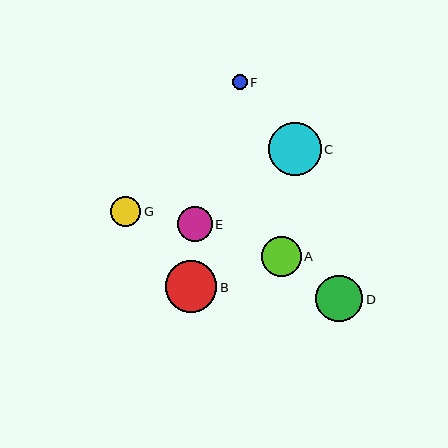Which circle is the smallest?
Circle F is the smallest with a size of approximately 15 pixels.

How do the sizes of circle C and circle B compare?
Circle C and circle B are approximately the same size.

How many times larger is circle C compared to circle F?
Circle C is approximately 3.5 times the size of circle F.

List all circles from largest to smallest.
From largest to smallest: C, B, D, A, E, G, F.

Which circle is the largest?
Circle C is the largest with a size of approximately 53 pixels.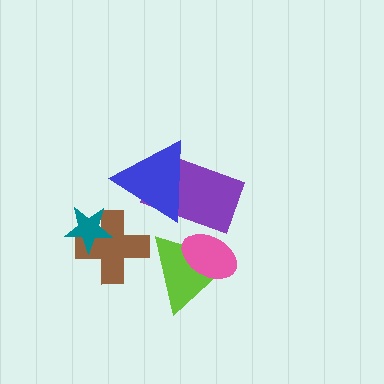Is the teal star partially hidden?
No, no other shape covers it.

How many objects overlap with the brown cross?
1 object overlaps with the brown cross.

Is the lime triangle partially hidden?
Yes, it is partially covered by another shape.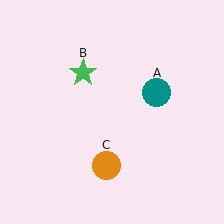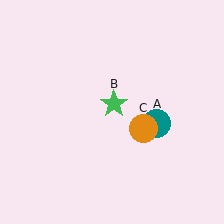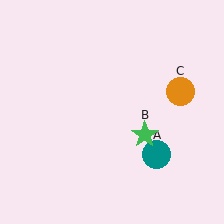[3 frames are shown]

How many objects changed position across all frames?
3 objects changed position: teal circle (object A), green star (object B), orange circle (object C).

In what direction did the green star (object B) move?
The green star (object B) moved down and to the right.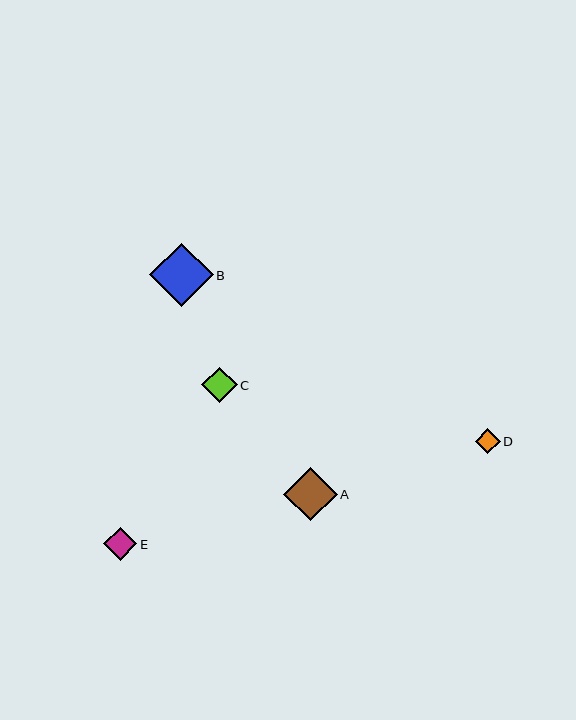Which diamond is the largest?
Diamond B is the largest with a size of approximately 64 pixels.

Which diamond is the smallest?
Diamond D is the smallest with a size of approximately 25 pixels.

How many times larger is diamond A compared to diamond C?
Diamond A is approximately 1.5 times the size of diamond C.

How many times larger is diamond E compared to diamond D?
Diamond E is approximately 1.3 times the size of diamond D.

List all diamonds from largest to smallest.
From largest to smallest: B, A, C, E, D.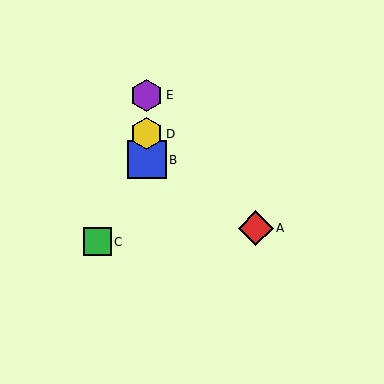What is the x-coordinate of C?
Object C is at x≈98.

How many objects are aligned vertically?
3 objects (B, D, E) are aligned vertically.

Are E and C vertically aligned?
No, E is at x≈147 and C is at x≈98.